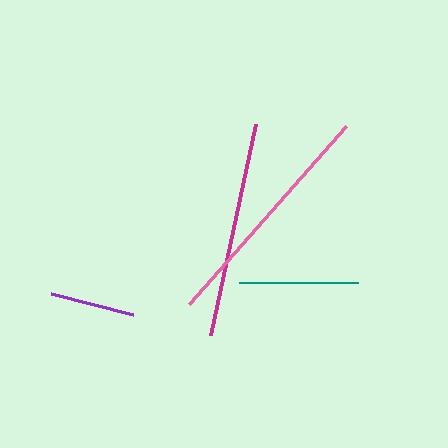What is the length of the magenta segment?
The magenta segment is approximately 217 pixels long.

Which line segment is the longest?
The pink line is the longest at approximately 238 pixels.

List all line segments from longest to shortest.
From longest to shortest: pink, magenta, teal, purple.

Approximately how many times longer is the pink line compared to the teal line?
The pink line is approximately 2.0 times the length of the teal line.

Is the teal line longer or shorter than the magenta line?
The magenta line is longer than the teal line.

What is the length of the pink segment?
The pink segment is approximately 238 pixels long.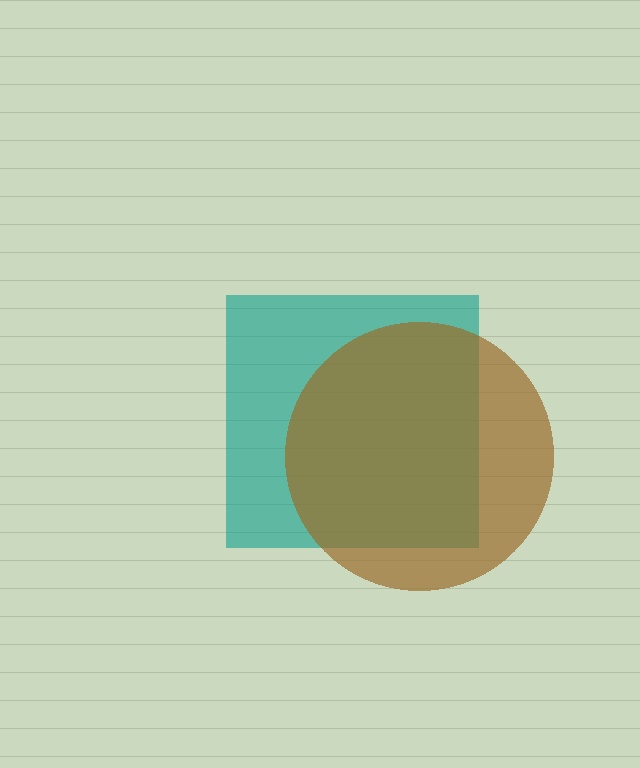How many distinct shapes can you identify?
There are 2 distinct shapes: a teal square, a brown circle.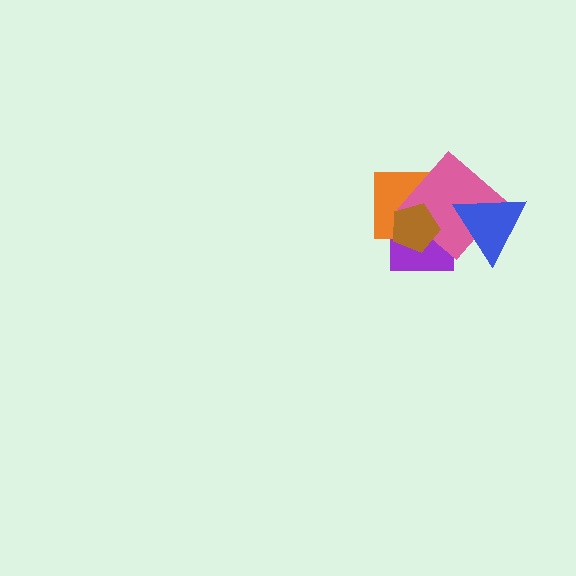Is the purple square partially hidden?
Yes, it is partially covered by another shape.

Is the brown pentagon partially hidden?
No, no other shape covers it.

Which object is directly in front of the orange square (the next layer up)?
The pink diamond is directly in front of the orange square.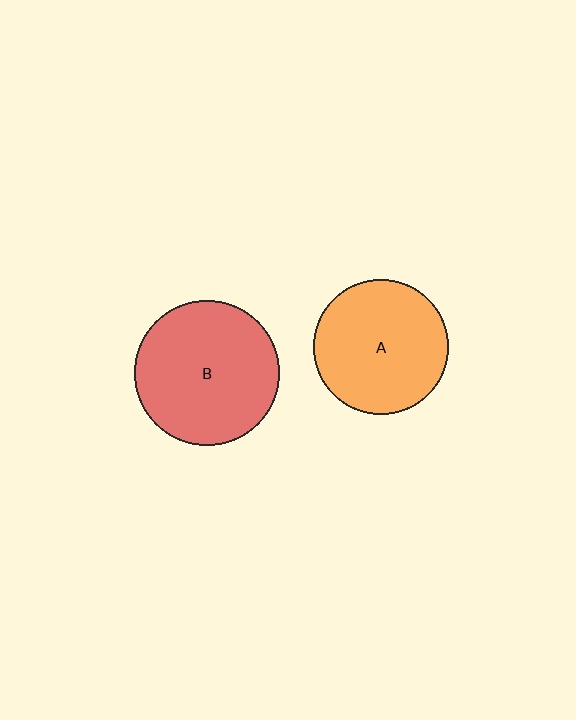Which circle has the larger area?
Circle B (red).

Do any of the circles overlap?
No, none of the circles overlap.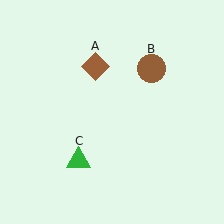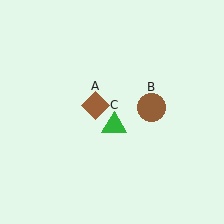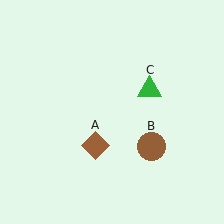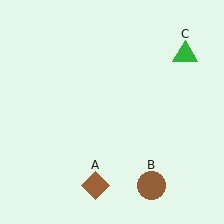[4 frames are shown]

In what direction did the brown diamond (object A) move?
The brown diamond (object A) moved down.